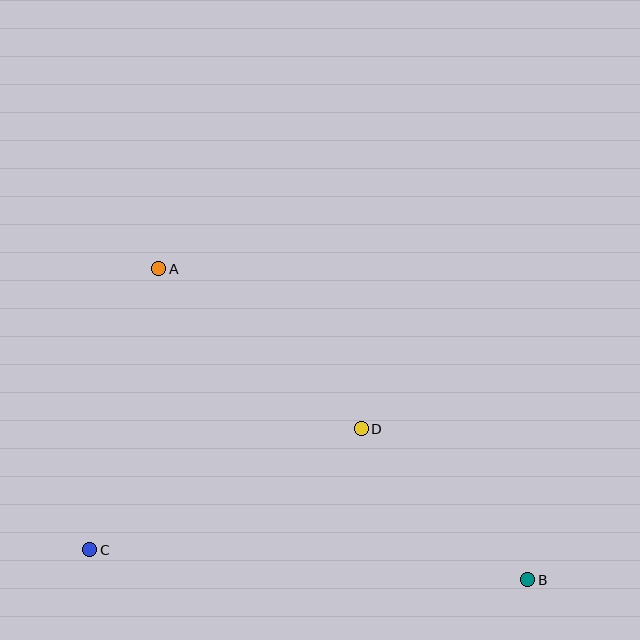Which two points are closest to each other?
Points B and D are closest to each other.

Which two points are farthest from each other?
Points A and B are farthest from each other.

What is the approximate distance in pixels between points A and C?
The distance between A and C is approximately 289 pixels.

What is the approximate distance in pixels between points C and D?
The distance between C and D is approximately 297 pixels.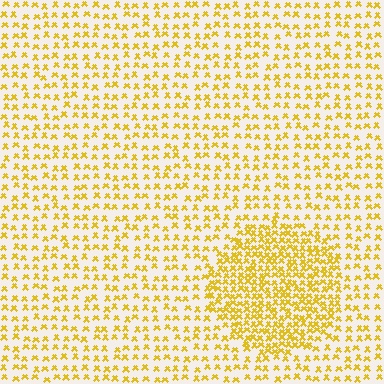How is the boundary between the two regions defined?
The boundary is defined by a change in element density (approximately 2.1x ratio). All elements are the same color, size, and shape.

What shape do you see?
I see a circle.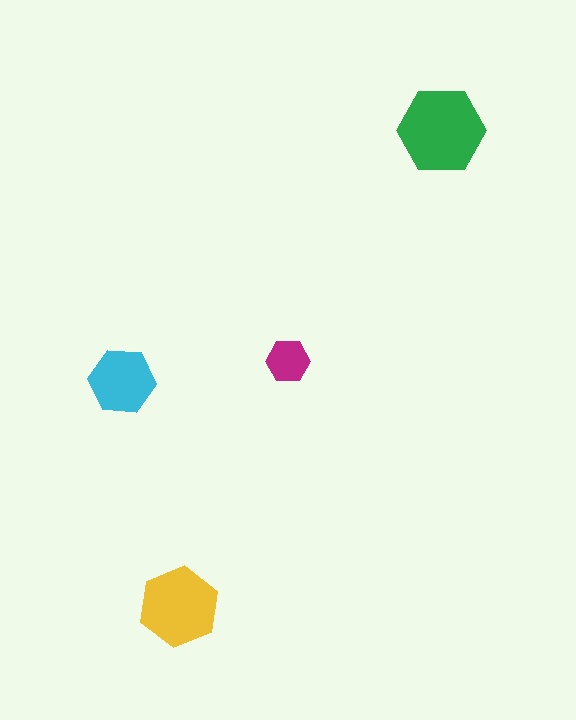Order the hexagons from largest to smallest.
the green one, the yellow one, the cyan one, the magenta one.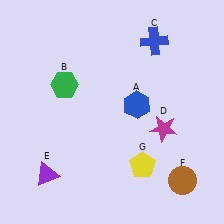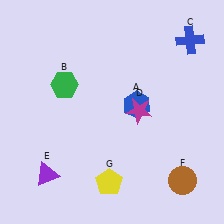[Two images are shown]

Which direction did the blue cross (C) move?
The blue cross (C) moved right.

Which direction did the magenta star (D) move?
The magenta star (D) moved left.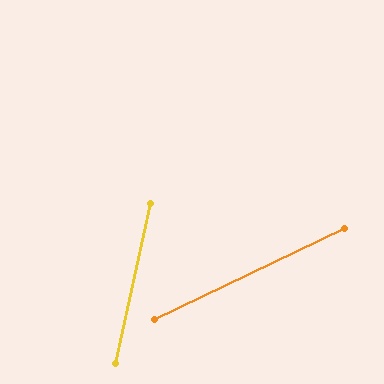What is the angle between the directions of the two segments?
Approximately 52 degrees.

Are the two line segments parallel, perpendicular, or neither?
Neither parallel nor perpendicular — they differ by about 52°.